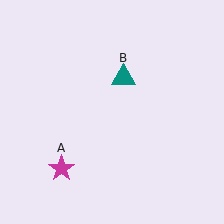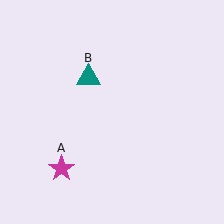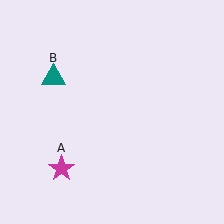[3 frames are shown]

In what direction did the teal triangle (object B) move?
The teal triangle (object B) moved left.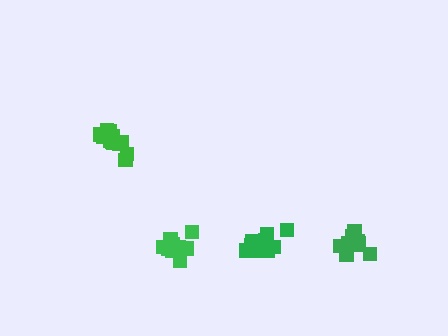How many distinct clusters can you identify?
There are 4 distinct clusters.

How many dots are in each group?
Group 1: 12 dots, Group 2: 10 dots, Group 3: 9 dots, Group 4: 12 dots (43 total).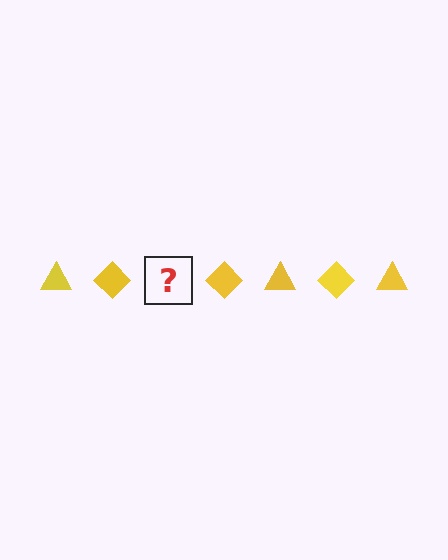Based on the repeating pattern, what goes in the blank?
The blank should be a yellow triangle.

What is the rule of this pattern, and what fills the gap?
The rule is that the pattern cycles through triangle, diamond shapes in yellow. The gap should be filled with a yellow triangle.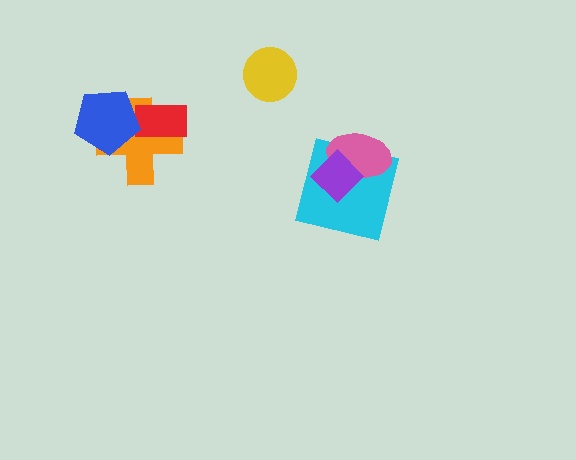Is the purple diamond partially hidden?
No, no other shape covers it.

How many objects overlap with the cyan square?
2 objects overlap with the cyan square.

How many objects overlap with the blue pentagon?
1 object overlaps with the blue pentagon.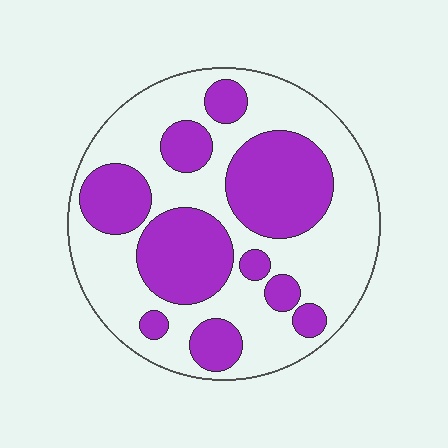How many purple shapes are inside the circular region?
10.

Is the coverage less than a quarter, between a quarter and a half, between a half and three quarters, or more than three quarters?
Between a quarter and a half.